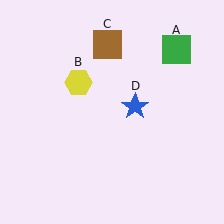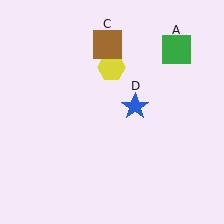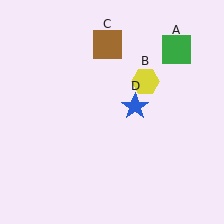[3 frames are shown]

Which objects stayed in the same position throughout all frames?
Green square (object A) and brown square (object C) and blue star (object D) remained stationary.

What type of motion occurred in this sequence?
The yellow hexagon (object B) rotated clockwise around the center of the scene.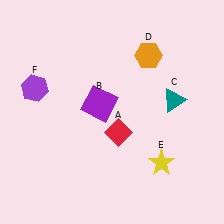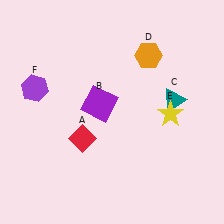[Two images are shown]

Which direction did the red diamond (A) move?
The red diamond (A) moved left.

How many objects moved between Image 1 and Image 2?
2 objects moved between the two images.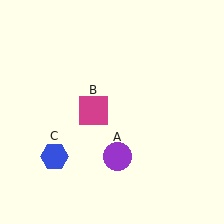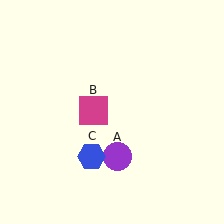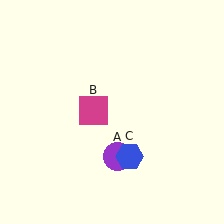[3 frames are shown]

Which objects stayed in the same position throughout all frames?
Purple circle (object A) and magenta square (object B) remained stationary.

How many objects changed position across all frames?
1 object changed position: blue hexagon (object C).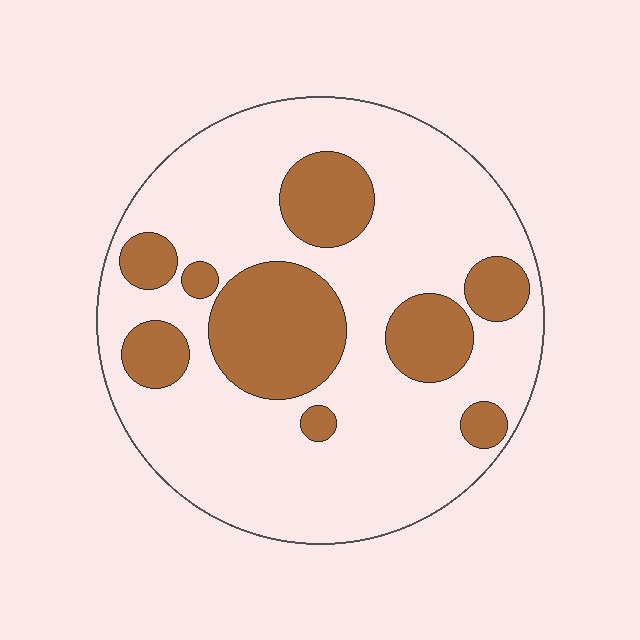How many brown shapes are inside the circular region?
9.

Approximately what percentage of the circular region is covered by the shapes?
Approximately 25%.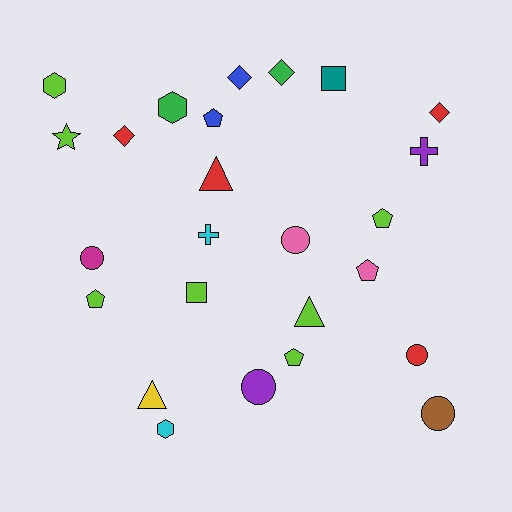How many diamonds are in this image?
There are 4 diamonds.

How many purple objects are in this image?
There are 2 purple objects.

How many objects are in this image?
There are 25 objects.